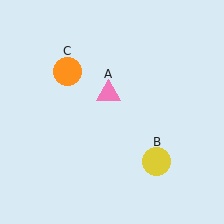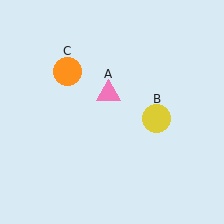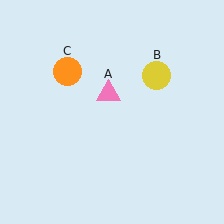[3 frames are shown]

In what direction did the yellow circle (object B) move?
The yellow circle (object B) moved up.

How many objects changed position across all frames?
1 object changed position: yellow circle (object B).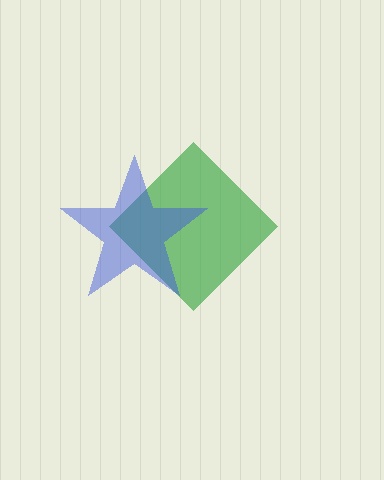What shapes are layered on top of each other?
The layered shapes are: a green diamond, a blue star.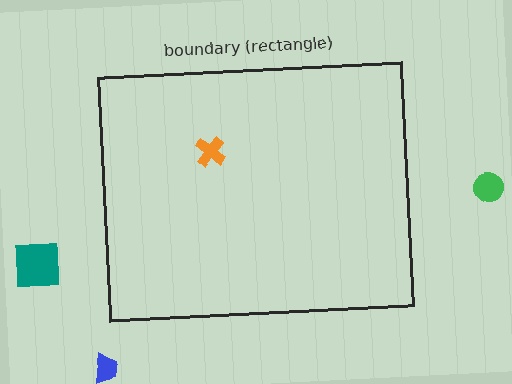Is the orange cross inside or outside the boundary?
Inside.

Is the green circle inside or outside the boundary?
Outside.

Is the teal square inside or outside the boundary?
Outside.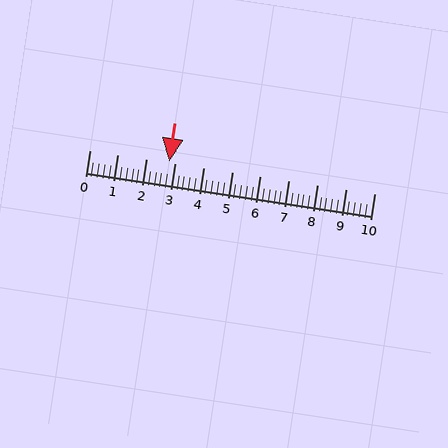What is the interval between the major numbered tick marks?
The major tick marks are spaced 1 units apart.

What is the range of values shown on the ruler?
The ruler shows values from 0 to 10.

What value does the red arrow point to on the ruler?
The red arrow points to approximately 2.8.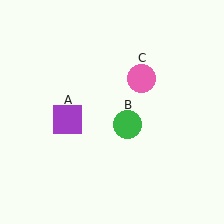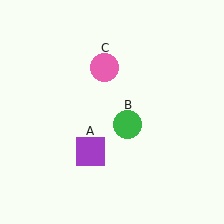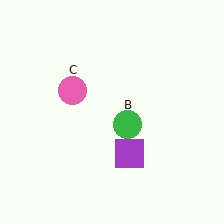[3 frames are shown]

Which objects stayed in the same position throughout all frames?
Green circle (object B) remained stationary.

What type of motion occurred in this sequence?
The purple square (object A), pink circle (object C) rotated counterclockwise around the center of the scene.